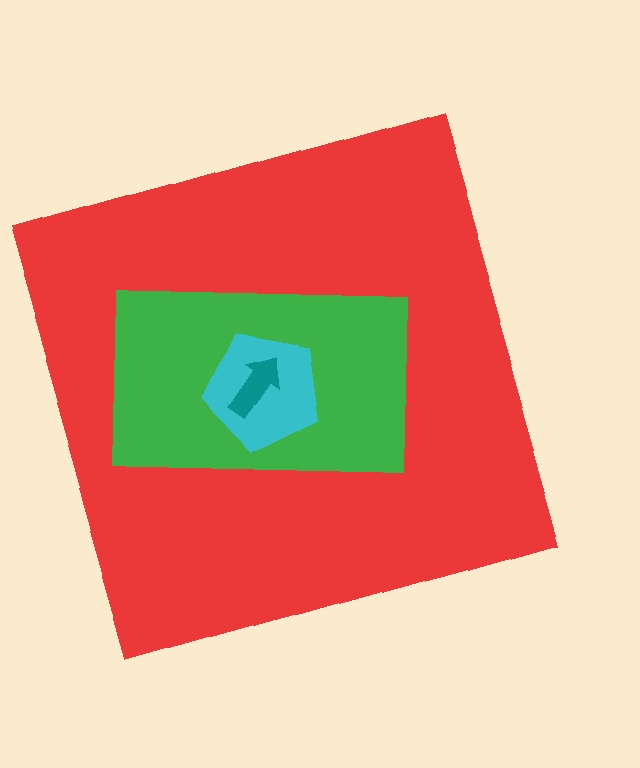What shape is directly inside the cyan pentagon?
The teal arrow.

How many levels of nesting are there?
4.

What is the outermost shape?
The red square.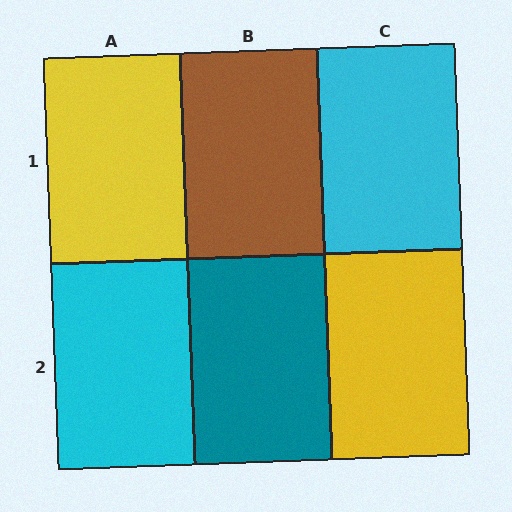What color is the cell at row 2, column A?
Cyan.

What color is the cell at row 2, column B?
Teal.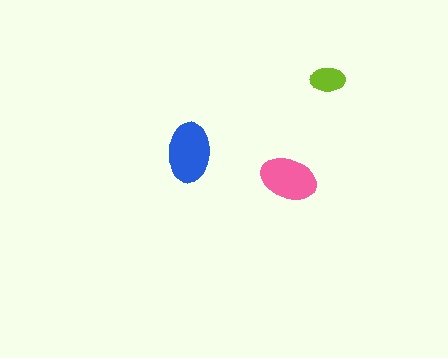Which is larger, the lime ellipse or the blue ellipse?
The blue one.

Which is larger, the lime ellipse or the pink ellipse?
The pink one.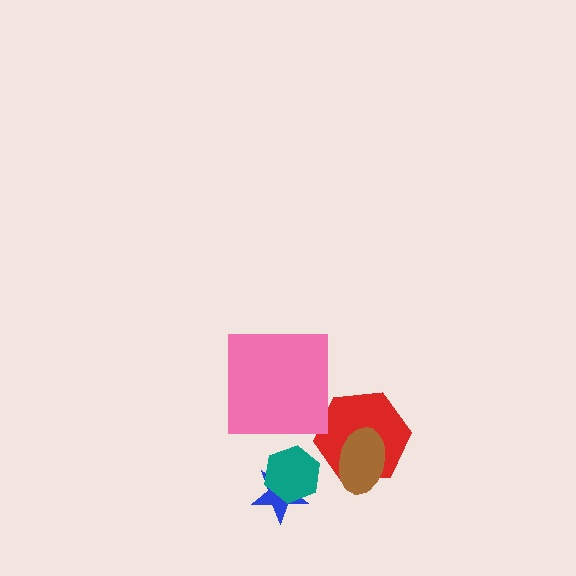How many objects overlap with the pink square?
0 objects overlap with the pink square.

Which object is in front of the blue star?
The teal hexagon is in front of the blue star.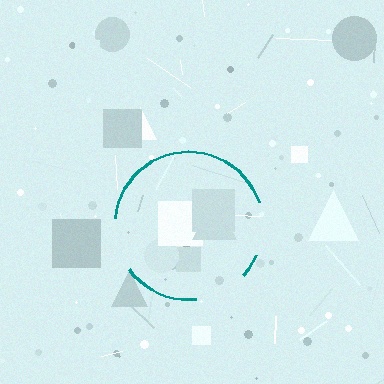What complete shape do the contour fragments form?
The contour fragments form a circle.